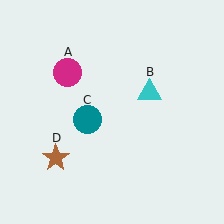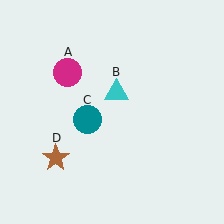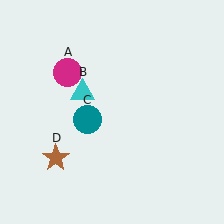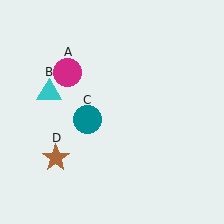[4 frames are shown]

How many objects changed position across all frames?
1 object changed position: cyan triangle (object B).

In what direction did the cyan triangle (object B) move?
The cyan triangle (object B) moved left.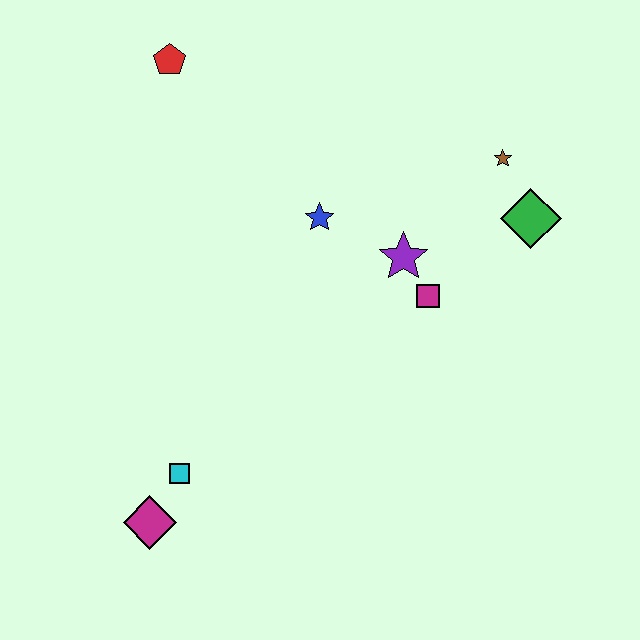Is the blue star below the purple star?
No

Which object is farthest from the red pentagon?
The magenta diamond is farthest from the red pentagon.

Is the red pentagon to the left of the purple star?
Yes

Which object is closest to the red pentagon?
The blue star is closest to the red pentagon.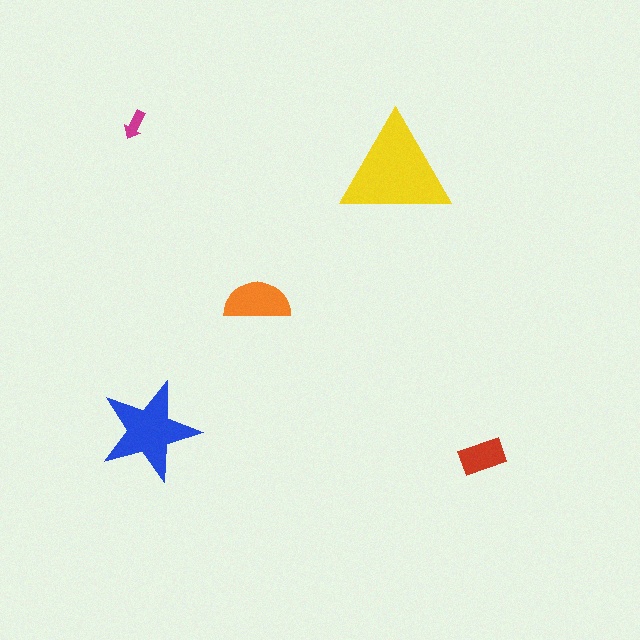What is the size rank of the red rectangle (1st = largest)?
4th.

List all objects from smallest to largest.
The magenta arrow, the red rectangle, the orange semicircle, the blue star, the yellow triangle.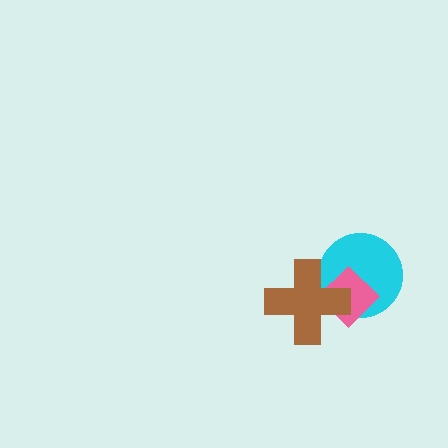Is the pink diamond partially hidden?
Yes, it is partially covered by another shape.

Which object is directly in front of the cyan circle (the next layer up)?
The pink diamond is directly in front of the cyan circle.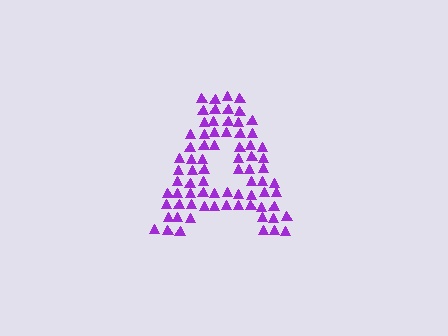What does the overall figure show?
The overall figure shows the letter A.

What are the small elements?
The small elements are triangles.